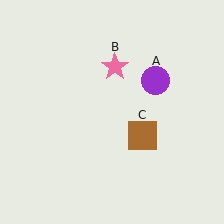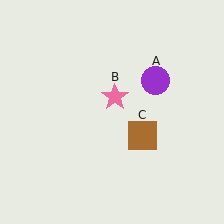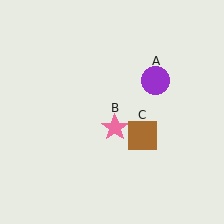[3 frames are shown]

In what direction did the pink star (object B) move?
The pink star (object B) moved down.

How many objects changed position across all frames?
1 object changed position: pink star (object B).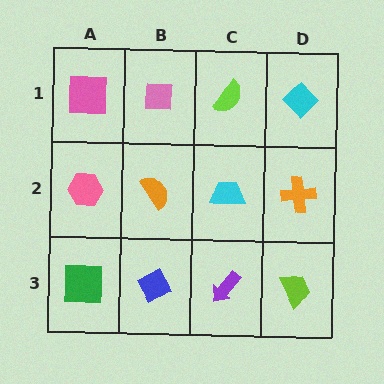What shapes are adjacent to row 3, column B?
An orange semicircle (row 2, column B), a green square (row 3, column A), a purple arrow (row 3, column C).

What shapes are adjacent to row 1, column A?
A pink hexagon (row 2, column A), a pink square (row 1, column B).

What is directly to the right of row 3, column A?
A blue diamond.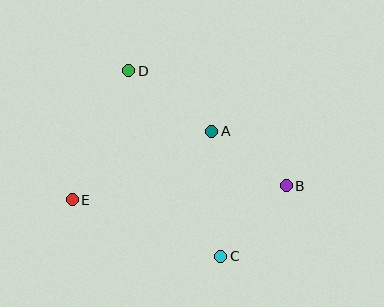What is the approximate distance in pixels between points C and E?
The distance between C and E is approximately 159 pixels.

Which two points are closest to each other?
Points A and B are closest to each other.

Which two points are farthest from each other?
Points B and E are farthest from each other.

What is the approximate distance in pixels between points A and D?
The distance between A and D is approximately 103 pixels.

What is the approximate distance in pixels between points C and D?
The distance between C and D is approximately 207 pixels.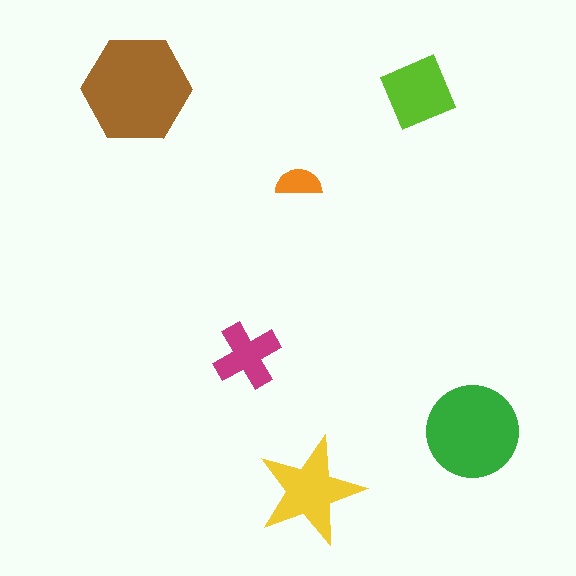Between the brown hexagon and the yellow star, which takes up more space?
The brown hexagon.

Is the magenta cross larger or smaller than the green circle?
Smaller.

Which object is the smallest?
The orange semicircle.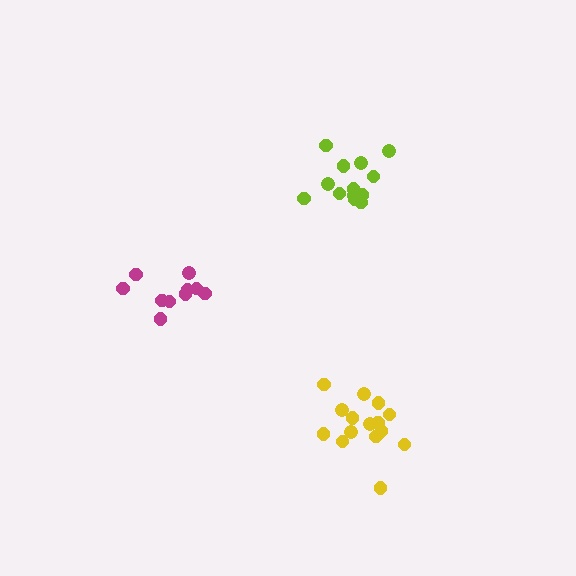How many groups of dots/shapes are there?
There are 3 groups.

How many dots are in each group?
Group 1: 15 dots, Group 2: 10 dots, Group 3: 13 dots (38 total).